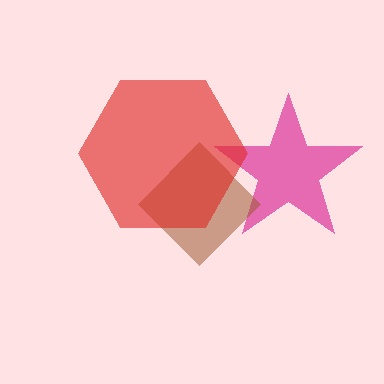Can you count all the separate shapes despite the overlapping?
Yes, there are 3 separate shapes.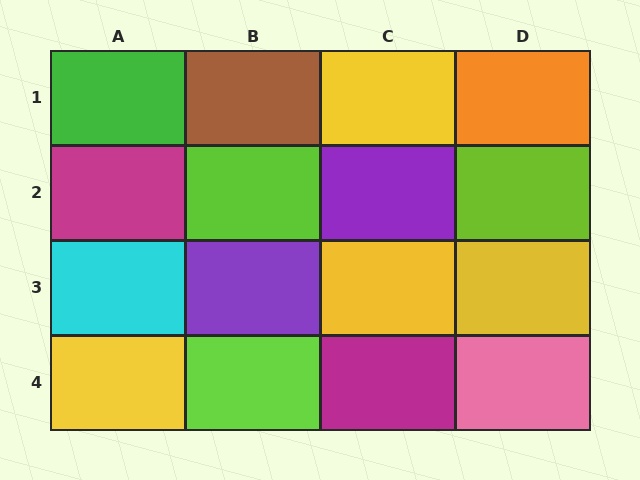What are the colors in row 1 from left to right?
Green, brown, yellow, orange.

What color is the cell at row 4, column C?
Magenta.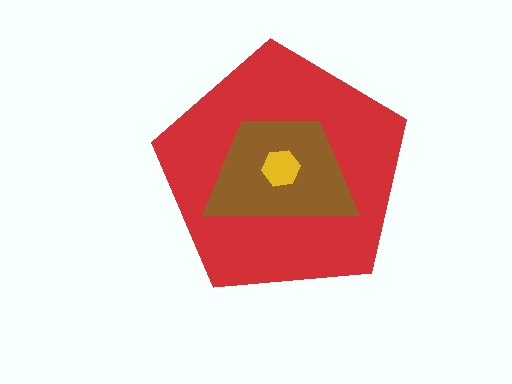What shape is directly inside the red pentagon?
The brown trapezoid.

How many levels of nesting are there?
3.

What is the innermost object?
The yellow hexagon.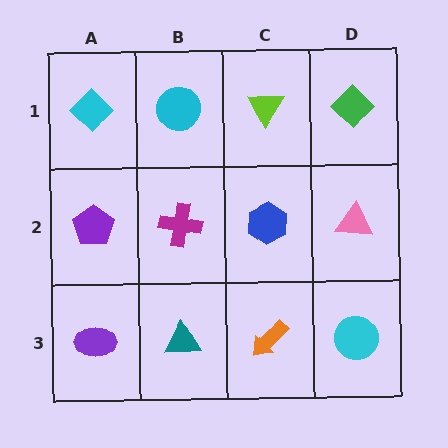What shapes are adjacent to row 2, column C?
A lime triangle (row 1, column C), an orange arrow (row 3, column C), a magenta cross (row 2, column B), a pink triangle (row 2, column D).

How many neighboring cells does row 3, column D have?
2.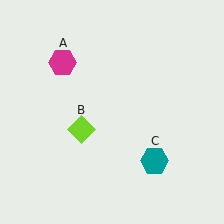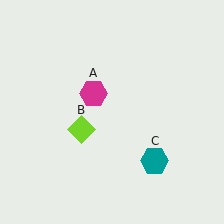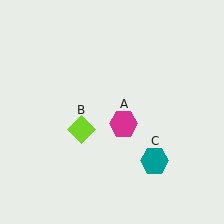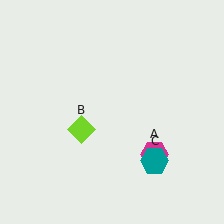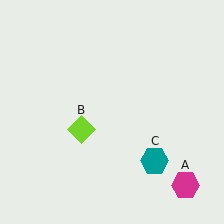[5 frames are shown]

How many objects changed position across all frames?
1 object changed position: magenta hexagon (object A).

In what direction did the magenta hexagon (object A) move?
The magenta hexagon (object A) moved down and to the right.